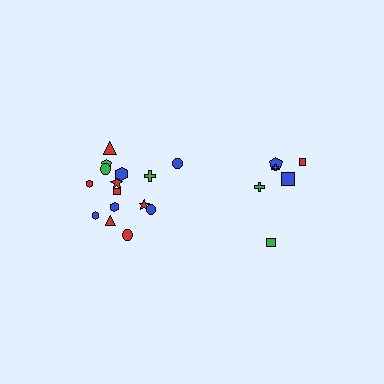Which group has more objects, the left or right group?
The left group.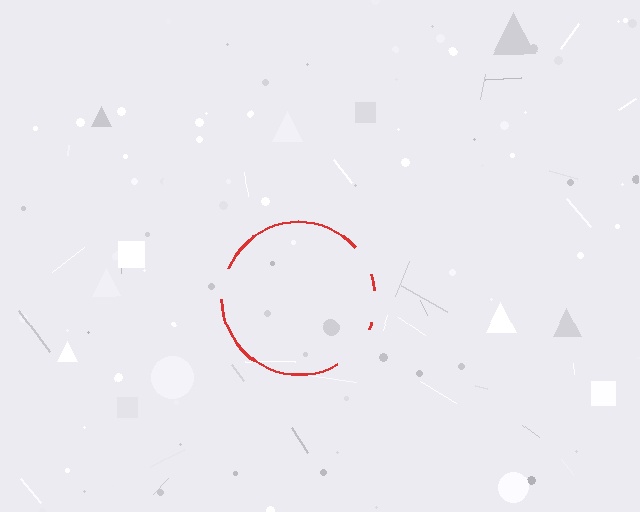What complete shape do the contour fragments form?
The contour fragments form a circle.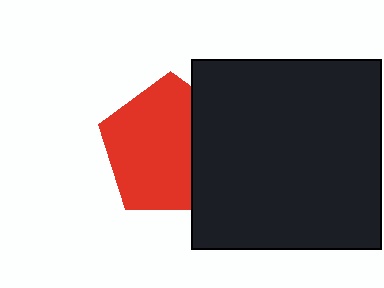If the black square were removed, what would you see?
You would see the complete red pentagon.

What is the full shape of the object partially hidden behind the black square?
The partially hidden object is a red pentagon.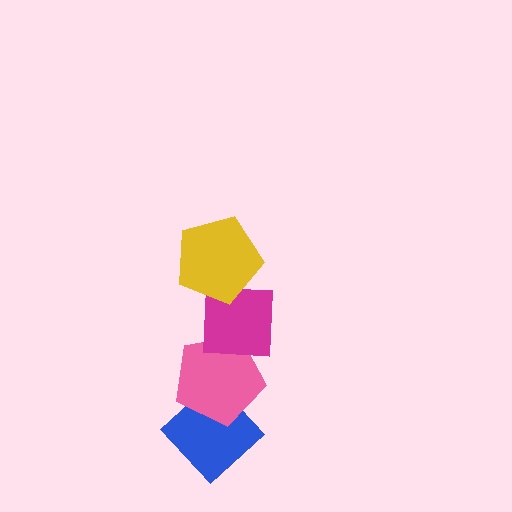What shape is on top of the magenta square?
The yellow pentagon is on top of the magenta square.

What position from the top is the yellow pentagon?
The yellow pentagon is 1st from the top.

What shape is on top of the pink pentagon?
The magenta square is on top of the pink pentagon.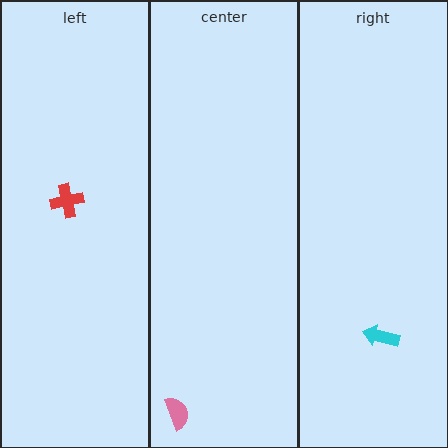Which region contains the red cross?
The left region.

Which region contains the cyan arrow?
The right region.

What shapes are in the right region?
The cyan arrow.